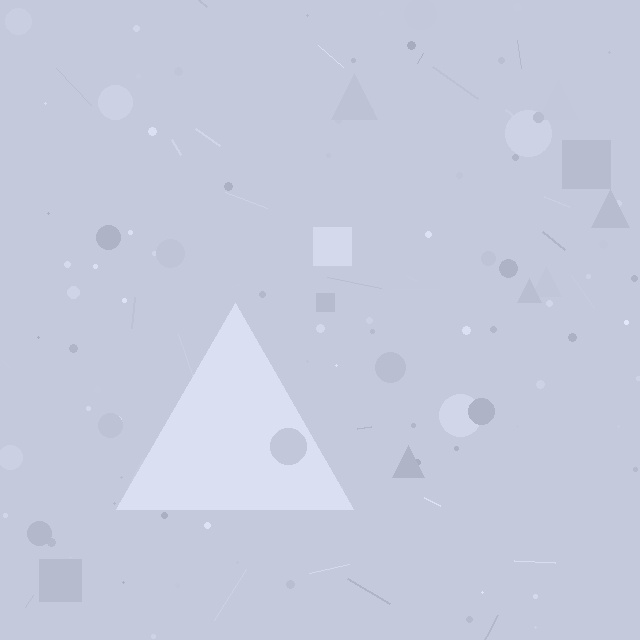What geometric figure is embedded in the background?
A triangle is embedded in the background.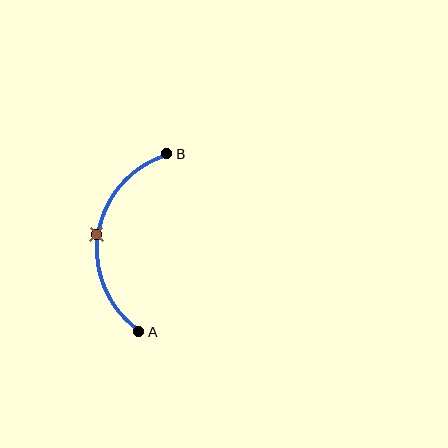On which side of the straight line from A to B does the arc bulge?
The arc bulges to the left of the straight line connecting A and B.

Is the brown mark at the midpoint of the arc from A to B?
Yes. The brown mark lies on the arc at equal arc-length from both A and B — it is the arc midpoint.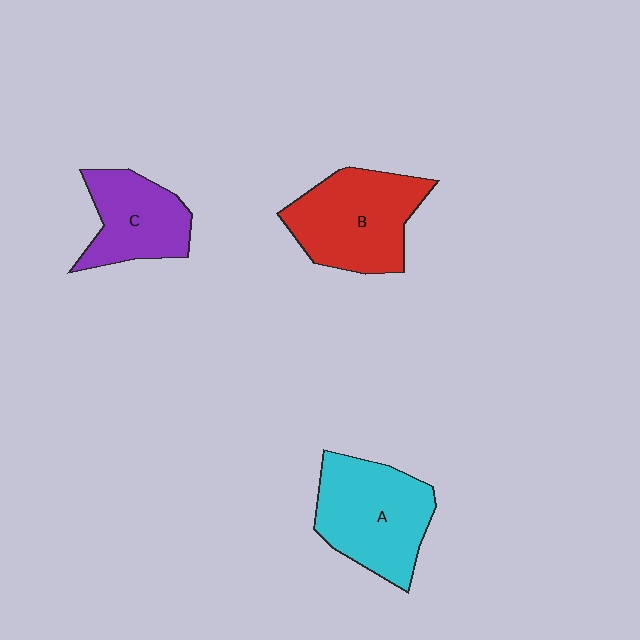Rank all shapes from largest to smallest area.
From largest to smallest: A (cyan), B (red), C (purple).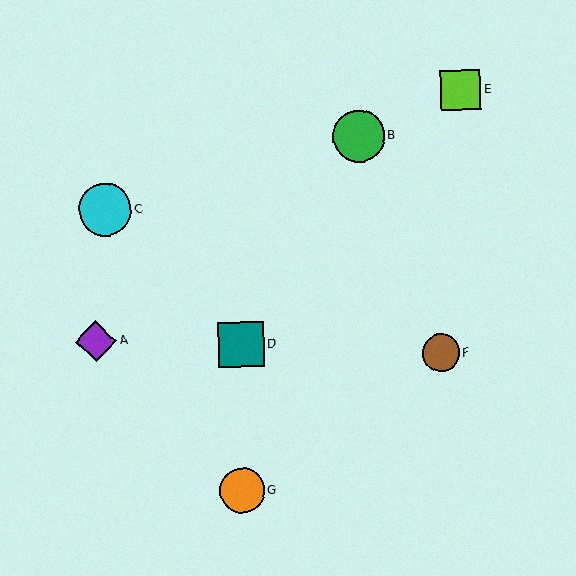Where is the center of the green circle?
The center of the green circle is at (358, 136).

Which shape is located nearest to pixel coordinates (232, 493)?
The orange circle (labeled G) at (242, 490) is nearest to that location.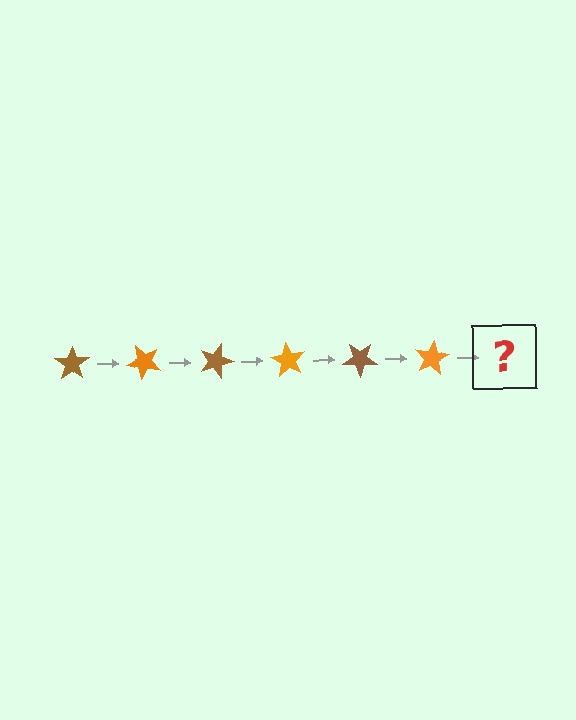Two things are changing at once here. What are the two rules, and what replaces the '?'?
The two rules are that it rotates 45 degrees each step and the color cycles through brown and orange. The '?' should be a brown star, rotated 270 degrees from the start.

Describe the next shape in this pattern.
It should be a brown star, rotated 270 degrees from the start.